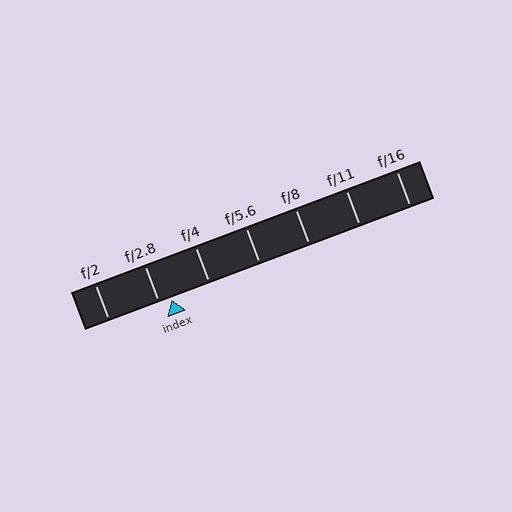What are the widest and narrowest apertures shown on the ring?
The widest aperture shown is f/2 and the narrowest is f/16.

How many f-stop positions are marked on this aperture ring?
There are 7 f-stop positions marked.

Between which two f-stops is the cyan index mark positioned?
The index mark is between f/2.8 and f/4.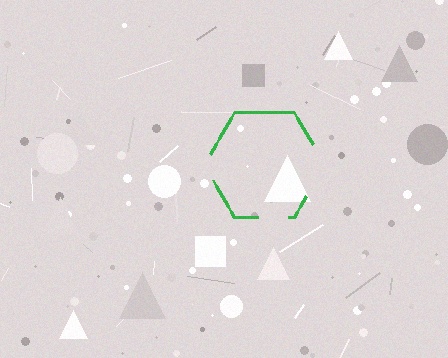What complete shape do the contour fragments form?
The contour fragments form a hexagon.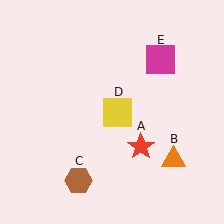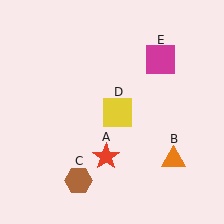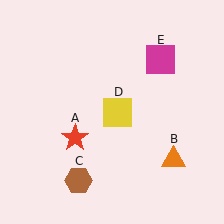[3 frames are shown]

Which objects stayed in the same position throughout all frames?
Orange triangle (object B) and brown hexagon (object C) and yellow square (object D) and magenta square (object E) remained stationary.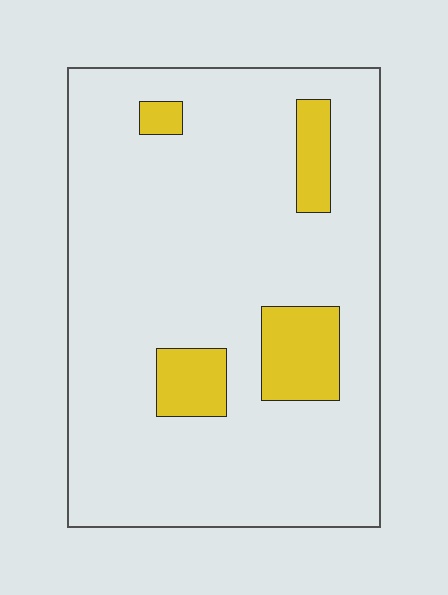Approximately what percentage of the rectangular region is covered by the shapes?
Approximately 10%.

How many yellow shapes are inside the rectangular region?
4.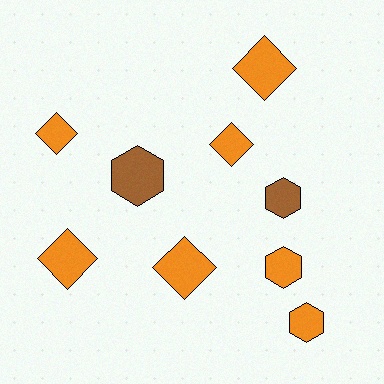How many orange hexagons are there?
There are 2 orange hexagons.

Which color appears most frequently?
Orange, with 7 objects.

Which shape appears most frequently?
Diamond, with 5 objects.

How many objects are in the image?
There are 9 objects.